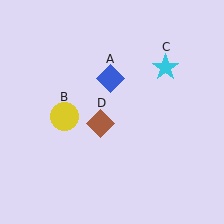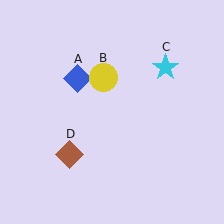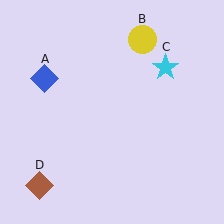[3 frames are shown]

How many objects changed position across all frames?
3 objects changed position: blue diamond (object A), yellow circle (object B), brown diamond (object D).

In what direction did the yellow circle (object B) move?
The yellow circle (object B) moved up and to the right.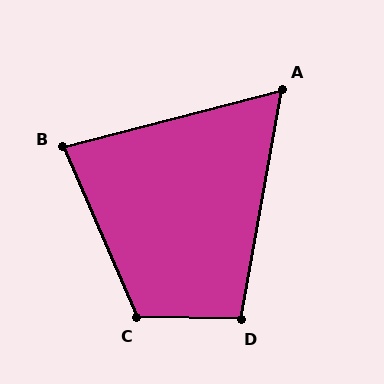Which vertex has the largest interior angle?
C, at approximately 115 degrees.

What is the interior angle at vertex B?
Approximately 81 degrees (acute).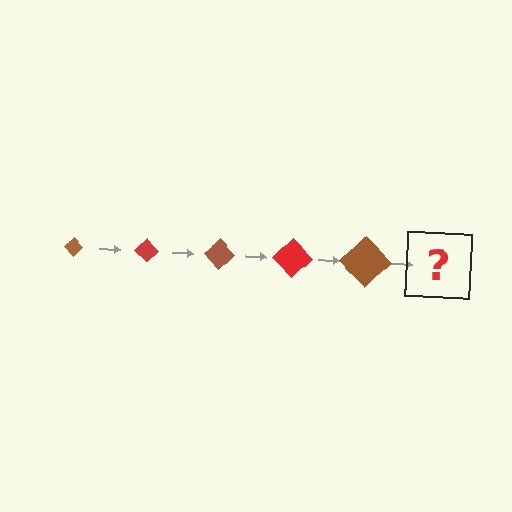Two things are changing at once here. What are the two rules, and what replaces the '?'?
The two rules are that the diamond grows larger each step and the color cycles through brown and red. The '?' should be a red diamond, larger than the previous one.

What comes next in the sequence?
The next element should be a red diamond, larger than the previous one.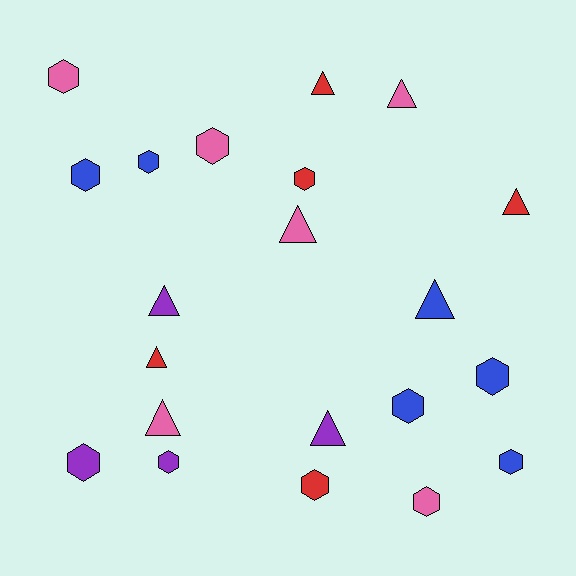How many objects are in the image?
There are 21 objects.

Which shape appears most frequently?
Hexagon, with 12 objects.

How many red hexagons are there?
There are 2 red hexagons.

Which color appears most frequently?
Pink, with 6 objects.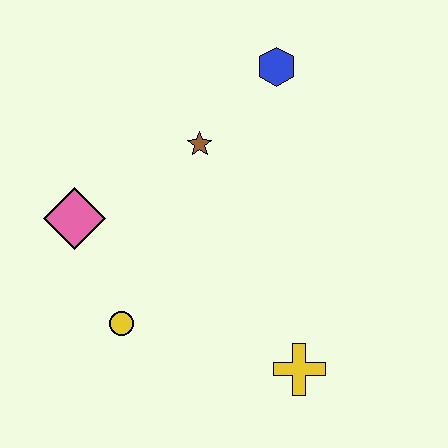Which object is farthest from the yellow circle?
The blue hexagon is farthest from the yellow circle.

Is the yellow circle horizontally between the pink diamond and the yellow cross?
Yes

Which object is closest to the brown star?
The blue hexagon is closest to the brown star.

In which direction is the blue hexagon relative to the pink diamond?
The blue hexagon is to the right of the pink diamond.